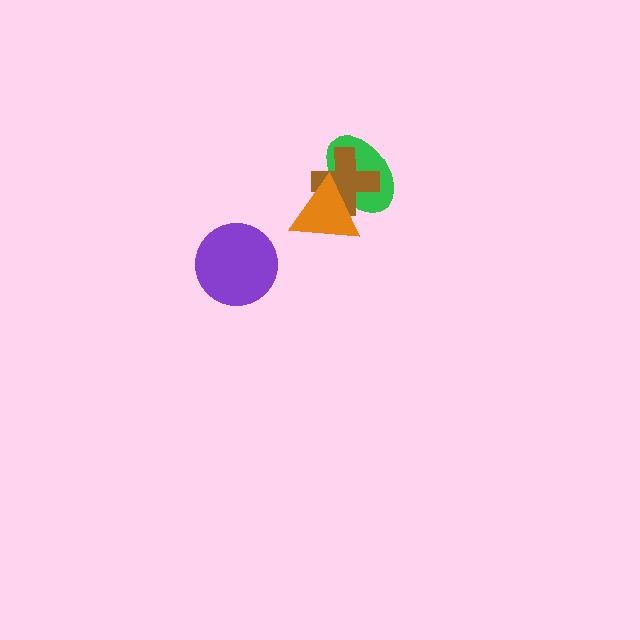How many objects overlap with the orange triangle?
2 objects overlap with the orange triangle.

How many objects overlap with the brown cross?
2 objects overlap with the brown cross.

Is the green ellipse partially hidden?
Yes, it is partially covered by another shape.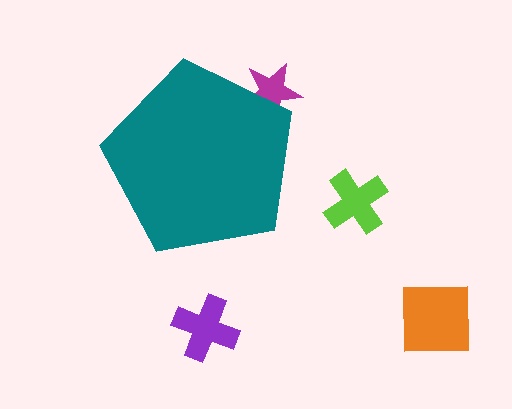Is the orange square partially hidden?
No, the orange square is fully visible.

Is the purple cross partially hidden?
No, the purple cross is fully visible.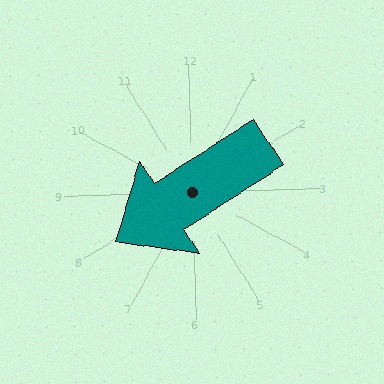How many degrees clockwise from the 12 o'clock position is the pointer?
Approximately 239 degrees.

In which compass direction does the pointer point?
Southwest.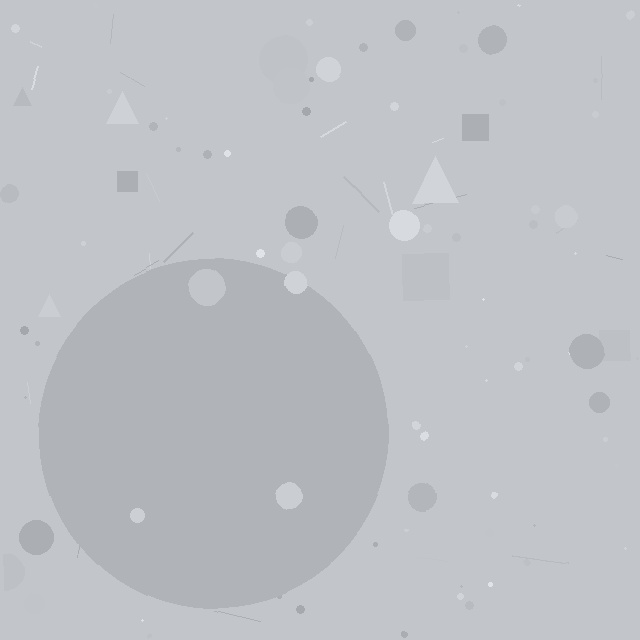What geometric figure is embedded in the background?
A circle is embedded in the background.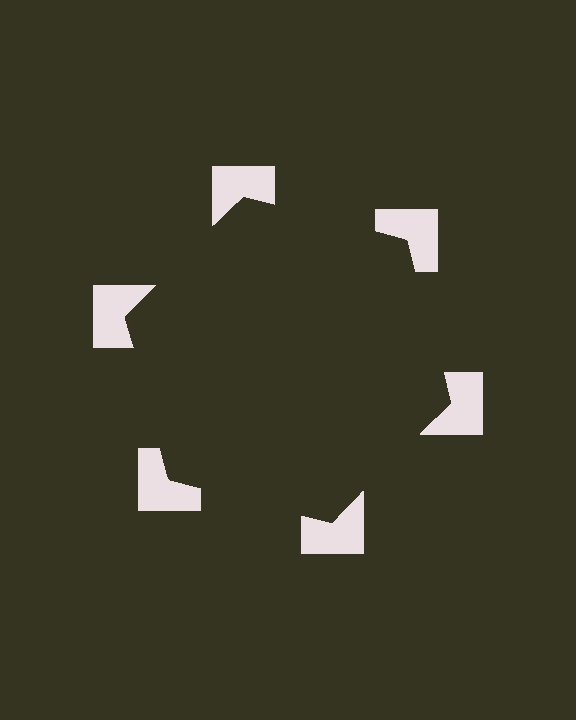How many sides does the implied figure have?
6 sides.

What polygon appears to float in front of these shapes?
An illusory hexagon — its edges are inferred from the aligned wedge cuts in the notched squares, not physically drawn.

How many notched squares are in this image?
There are 6 — one at each vertex of the illusory hexagon.